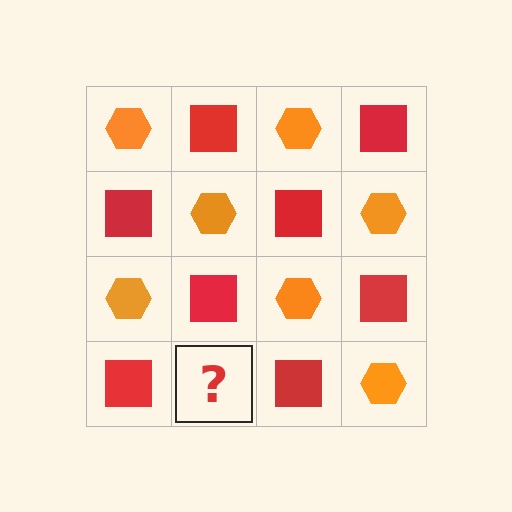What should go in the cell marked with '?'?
The missing cell should contain an orange hexagon.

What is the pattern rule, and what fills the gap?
The rule is that it alternates orange hexagon and red square in a checkerboard pattern. The gap should be filled with an orange hexagon.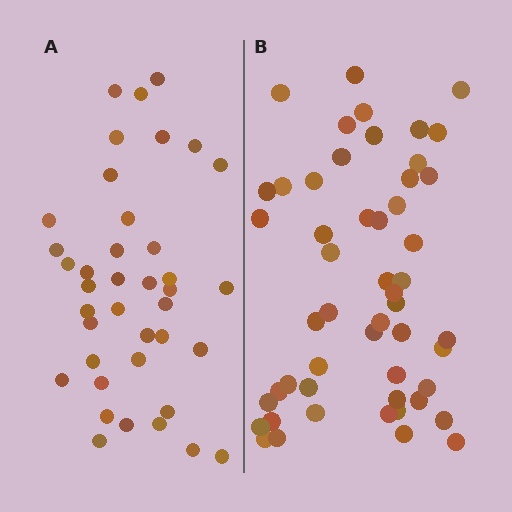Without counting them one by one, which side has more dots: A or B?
Region B (the right region) has more dots.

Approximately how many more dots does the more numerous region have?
Region B has approximately 15 more dots than region A.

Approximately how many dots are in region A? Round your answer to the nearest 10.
About 40 dots. (The exact count is 39, which rounds to 40.)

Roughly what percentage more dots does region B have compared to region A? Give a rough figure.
About 35% more.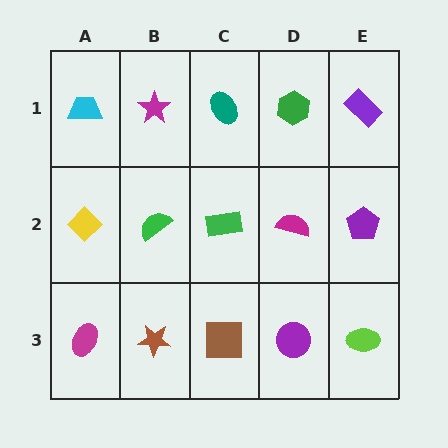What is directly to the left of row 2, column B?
A yellow diamond.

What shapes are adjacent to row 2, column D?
A green hexagon (row 1, column D), a purple circle (row 3, column D), a green rectangle (row 2, column C), a purple pentagon (row 2, column E).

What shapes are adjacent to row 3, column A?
A yellow diamond (row 2, column A), a brown star (row 3, column B).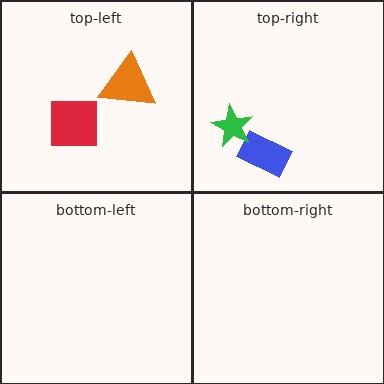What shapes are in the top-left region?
The red square, the orange triangle.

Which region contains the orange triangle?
The top-left region.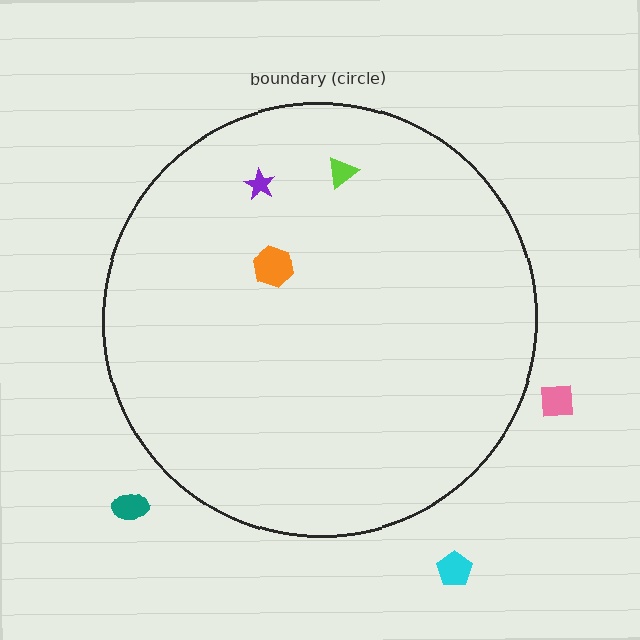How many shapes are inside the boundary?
3 inside, 3 outside.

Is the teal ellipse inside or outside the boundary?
Outside.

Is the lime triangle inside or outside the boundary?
Inside.